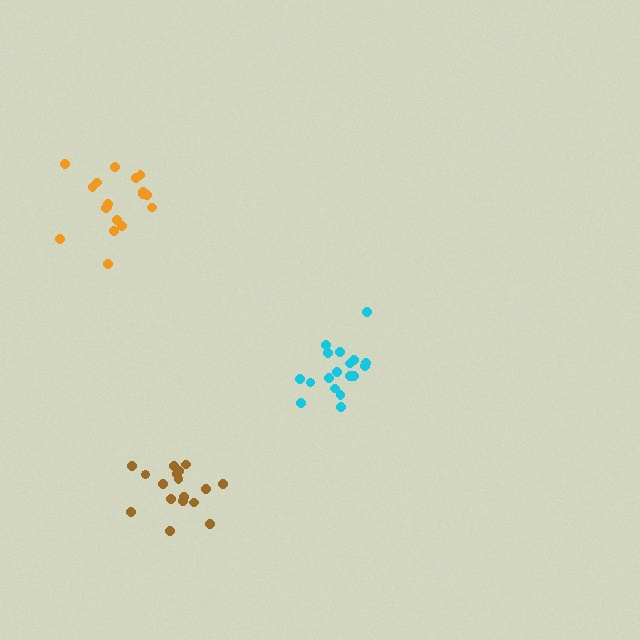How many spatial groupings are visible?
There are 3 spatial groupings.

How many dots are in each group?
Group 1: 18 dots, Group 2: 17 dots, Group 3: 18 dots (53 total).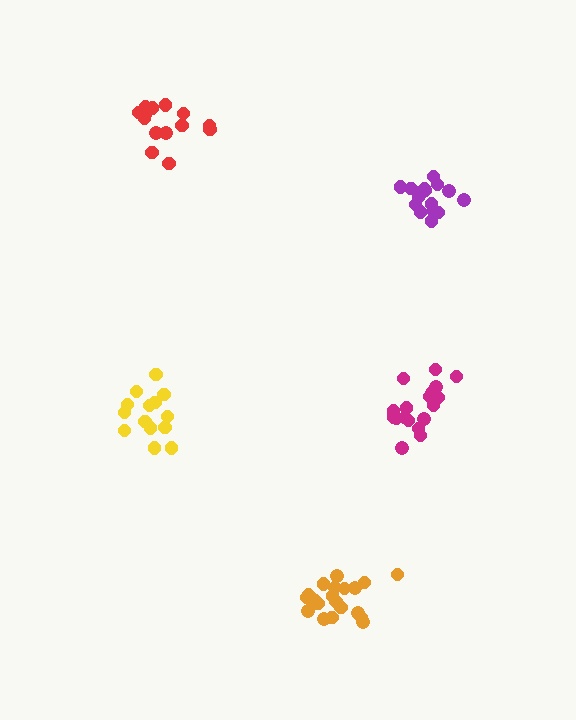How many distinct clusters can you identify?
There are 5 distinct clusters.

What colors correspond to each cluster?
The clusters are colored: orange, yellow, red, purple, magenta.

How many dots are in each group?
Group 1: 20 dots, Group 2: 14 dots, Group 3: 14 dots, Group 4: 16 dots, Group 5: 19 dots (83 total).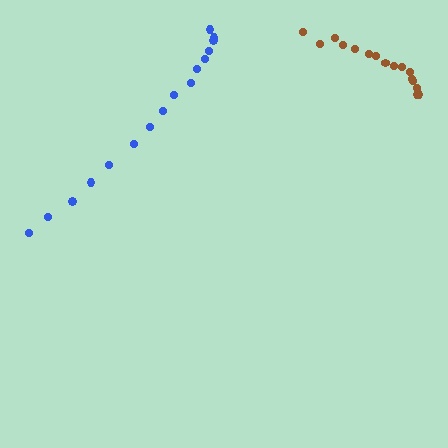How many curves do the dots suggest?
There are 2 distinct paths.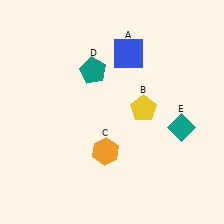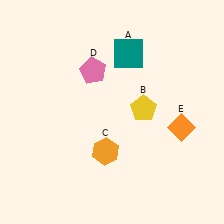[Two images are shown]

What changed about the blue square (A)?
In Image 1, A is blue. In Image 2, it changed to teal.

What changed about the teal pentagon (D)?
In Image 1, D is teal. In Image 2, it changed to pink.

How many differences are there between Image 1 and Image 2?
There are 3 differences between the two images.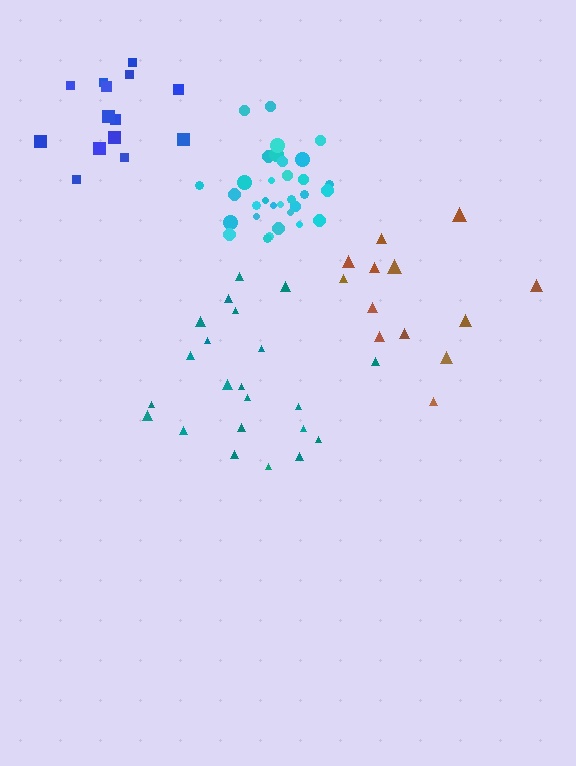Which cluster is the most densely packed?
Cyan.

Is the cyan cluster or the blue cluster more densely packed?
Cyan.